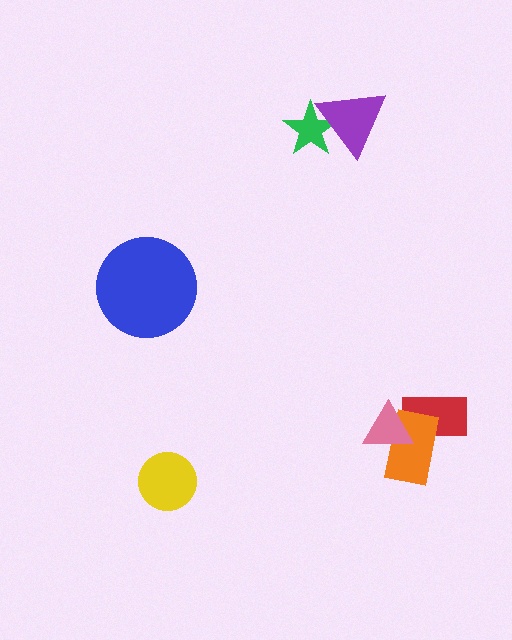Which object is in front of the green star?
The purple triangle is in front of the green star.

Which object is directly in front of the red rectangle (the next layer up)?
The orange rectangle is directly in front of the red rectangle.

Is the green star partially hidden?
Yes, it is partially covered by another shape.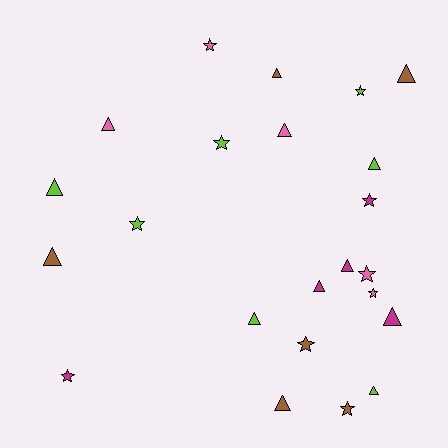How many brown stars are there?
There are 2 brown stars.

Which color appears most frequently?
Lime, with 7 objects.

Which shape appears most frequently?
Triangle, with 13 objects.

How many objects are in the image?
There are 23 objects.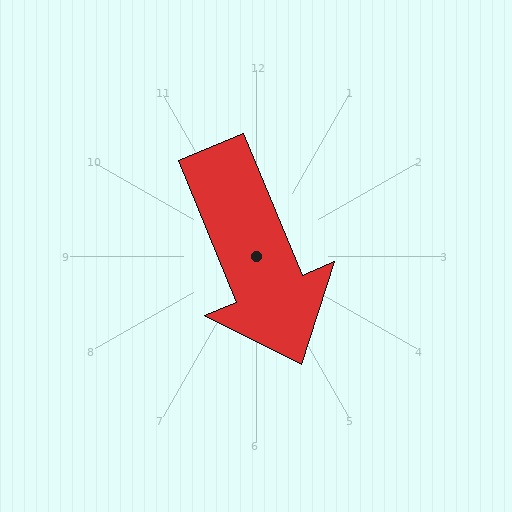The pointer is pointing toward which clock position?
Roughly 5 o'clock.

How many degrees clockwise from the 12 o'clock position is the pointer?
Approximately 157 degrees.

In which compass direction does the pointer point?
Southeast.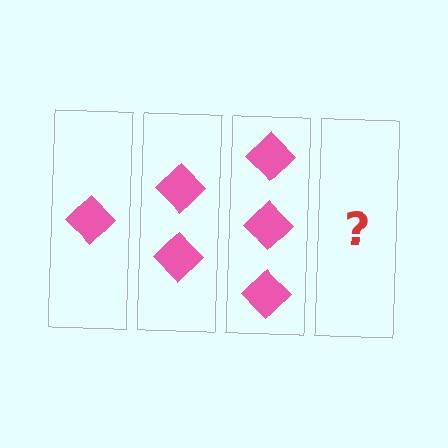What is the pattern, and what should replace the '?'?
The pattern is that each step adds one more diamond. The '?' should be 4 diamonds.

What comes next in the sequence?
The next element should be 4 diamonds.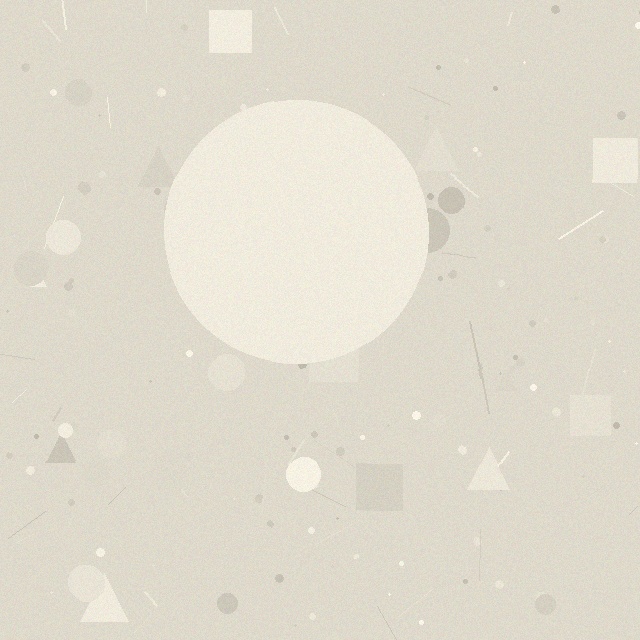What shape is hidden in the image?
A circle is hidden in the image.